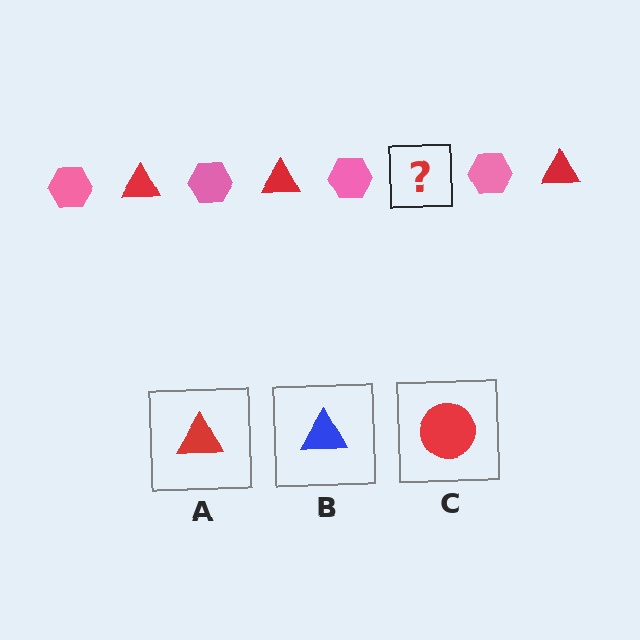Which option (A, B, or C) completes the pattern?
A.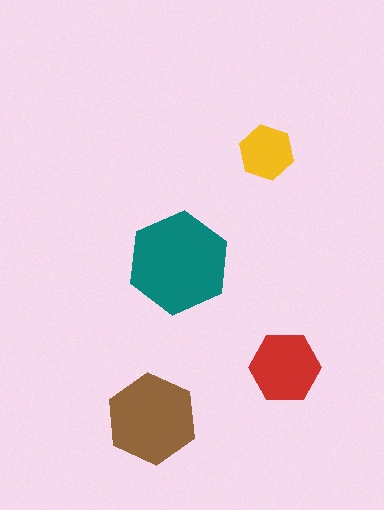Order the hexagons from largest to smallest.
the teal one, the brown one, the red one, the yellow one.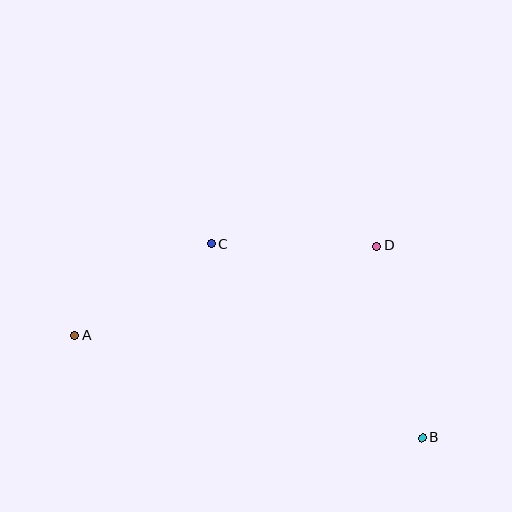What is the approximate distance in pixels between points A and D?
The distance between A and D is approximately 314 pixels.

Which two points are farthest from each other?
Points A and B are farthest from each other.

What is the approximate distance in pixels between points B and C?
The distance between B and C is approximately 287 pixels.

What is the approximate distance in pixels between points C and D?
The distance between C and D is approximately 166 pixels.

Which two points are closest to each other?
Points A and C are closest to each other.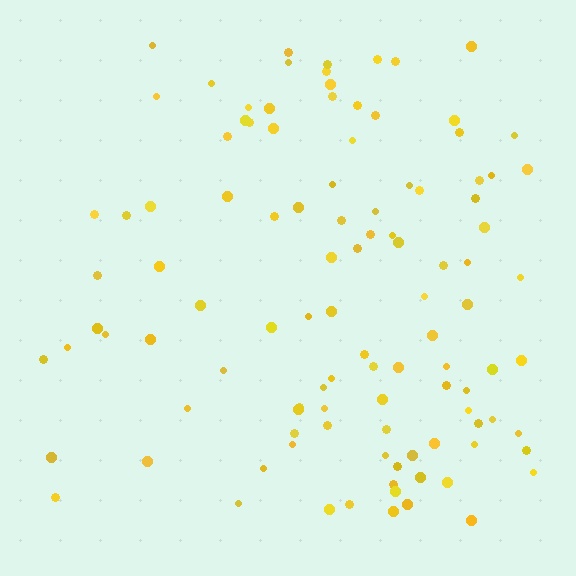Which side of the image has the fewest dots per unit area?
The left.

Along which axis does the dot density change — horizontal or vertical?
Horizontal.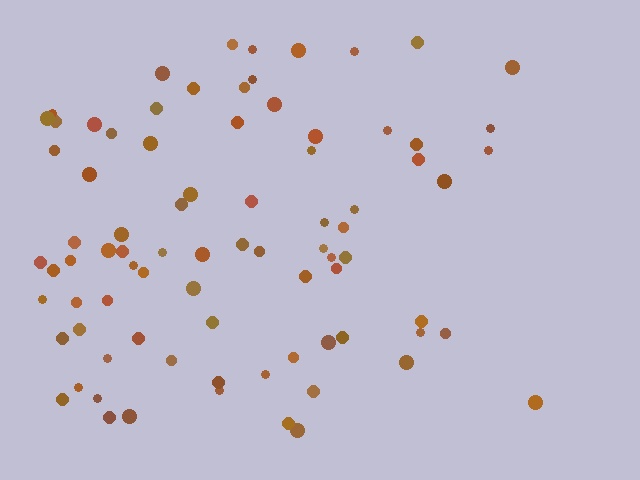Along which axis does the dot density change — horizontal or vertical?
Horizontal.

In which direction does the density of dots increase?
From right to left, with the left side densest.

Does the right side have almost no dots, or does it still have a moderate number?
Still a moderate number, just noticeably fewer than the left.